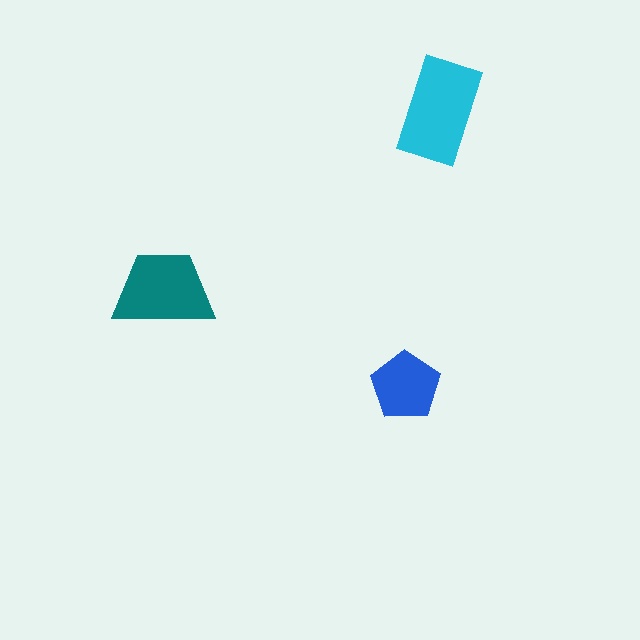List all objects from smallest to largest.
The blue pentagon, the teal trapezoid, the cyan rectangle.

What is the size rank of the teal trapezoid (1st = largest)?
2nd.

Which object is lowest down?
The blue pentagon is bottommost.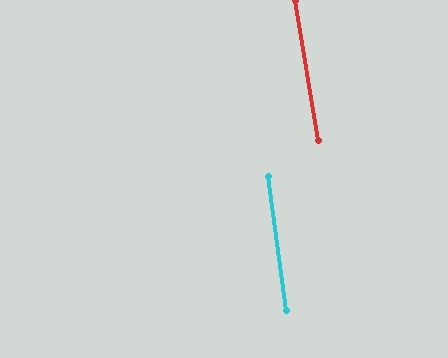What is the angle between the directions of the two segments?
Approximately 2 degrees.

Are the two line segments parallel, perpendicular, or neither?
Parallel — their directions differ by only 1.7°.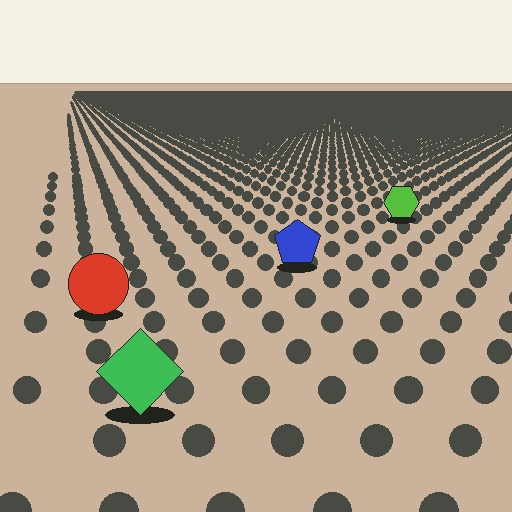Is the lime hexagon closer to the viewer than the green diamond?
No. The green diamond is closer — you can tell from the texture gradient: the ground texture is coarser near it.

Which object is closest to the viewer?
The green diamond is closest. The texture marks near it are larger and more spread out.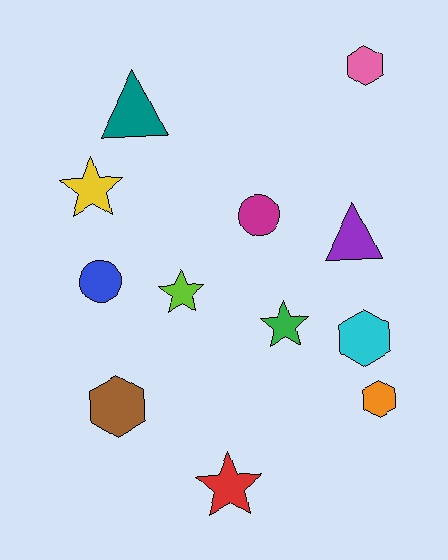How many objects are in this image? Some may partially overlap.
There are 12 objects.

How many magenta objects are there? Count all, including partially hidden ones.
There is 1 magenta object.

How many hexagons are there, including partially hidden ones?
There are 4 hexagons.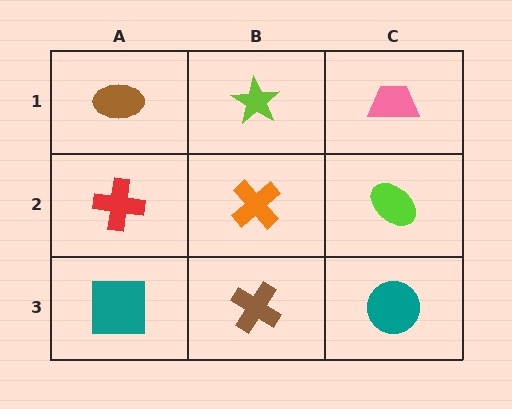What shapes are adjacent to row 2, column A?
A brown ellipse (row 1, column A), a teal square (row 3, column A), an orange cross (row 2, column B).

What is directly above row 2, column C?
A pink trapezoid.